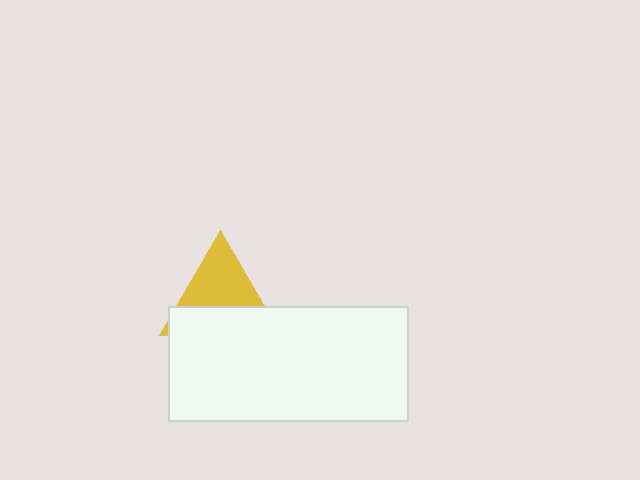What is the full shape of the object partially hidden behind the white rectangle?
The partially hidden object is a yellow triangle.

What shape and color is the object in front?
The object in front is a white rectangle.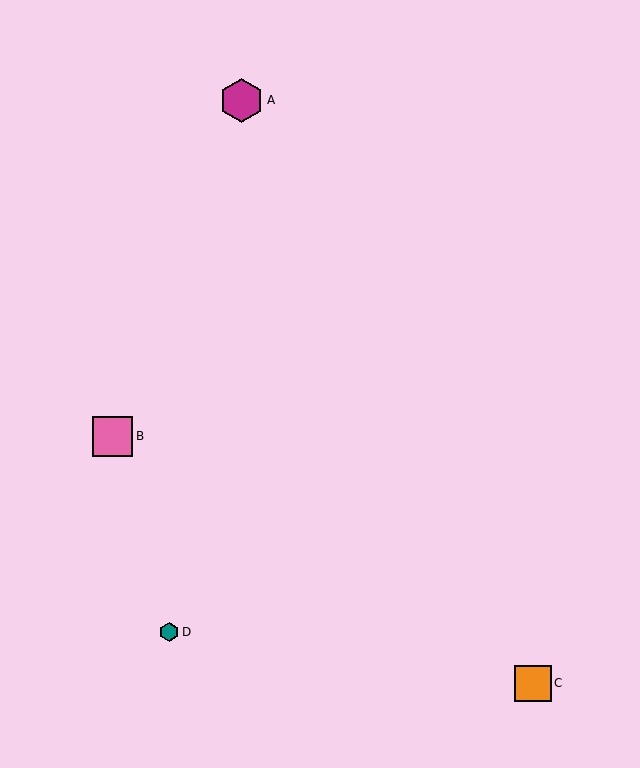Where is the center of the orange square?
The center of the orange square is at (533, 683).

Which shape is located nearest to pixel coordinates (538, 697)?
The orange square (labeled C) at (533, 683) is nearest to that location.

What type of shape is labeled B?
Shape B is a pink square.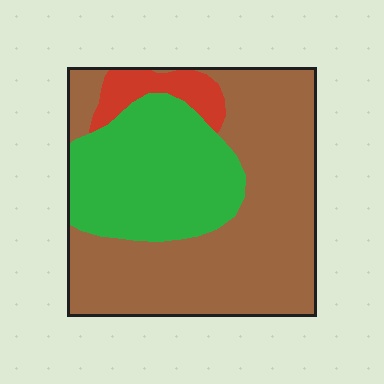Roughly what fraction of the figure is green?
Green covers 33% of the figure.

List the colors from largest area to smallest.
From largest to smallest: brown, green, red.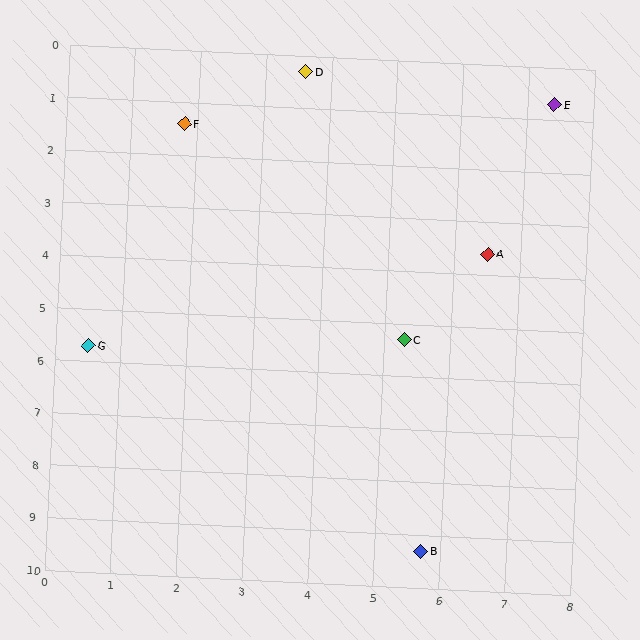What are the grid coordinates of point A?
Point A is at approximately (6.5, 3.6).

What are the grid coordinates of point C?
Point C is at approximately (5.3, 5.3).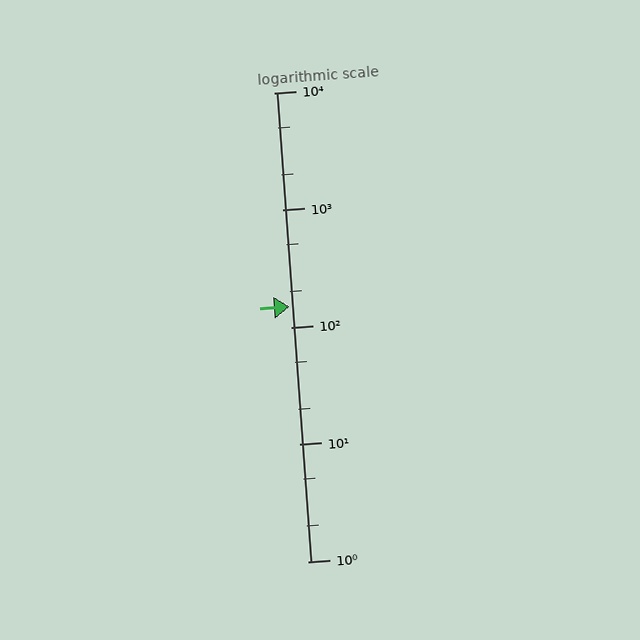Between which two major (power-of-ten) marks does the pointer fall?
The pointer is between 100 and 1000.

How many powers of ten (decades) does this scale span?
The scale spans 4 decades, from 1 to 10000.